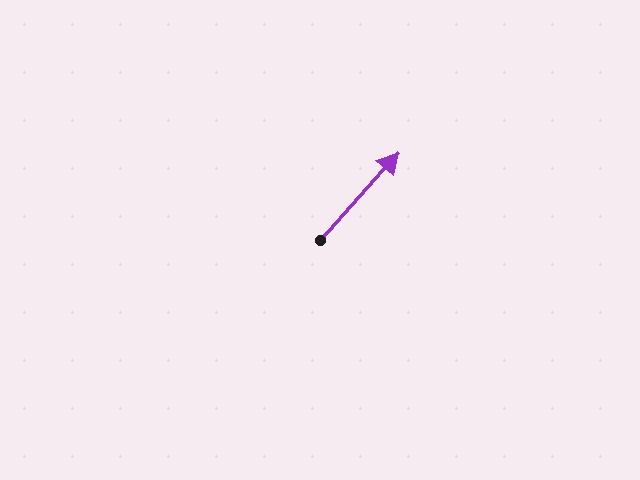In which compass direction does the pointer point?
Northeast.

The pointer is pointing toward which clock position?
Roughly 1 o'clock.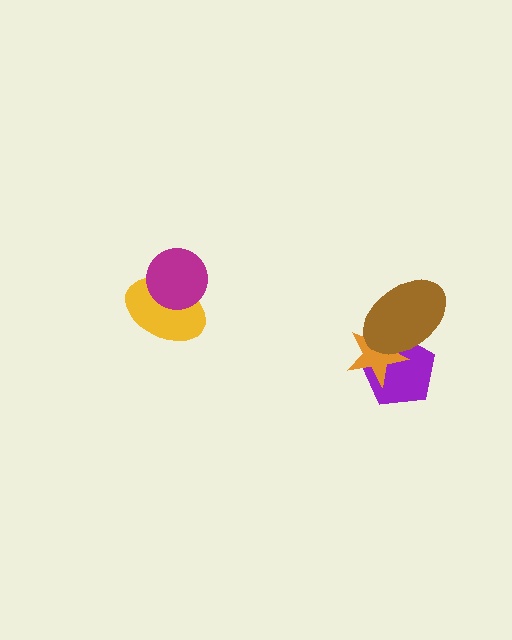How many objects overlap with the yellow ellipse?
1 object overlaps with the yellow ellipse.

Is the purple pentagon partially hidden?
Yes, it is partially covered by another shape.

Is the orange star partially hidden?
Yes, it is partially covered by another shape.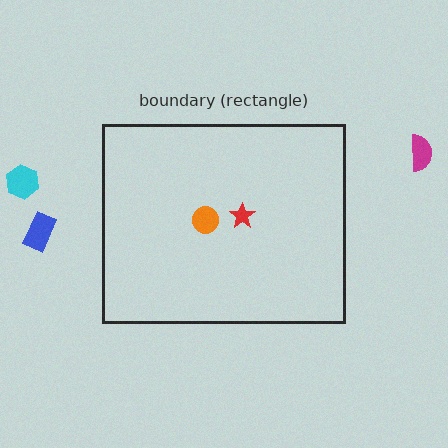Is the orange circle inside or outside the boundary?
Inside.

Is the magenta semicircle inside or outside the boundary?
Outside.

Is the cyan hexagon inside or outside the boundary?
Outside.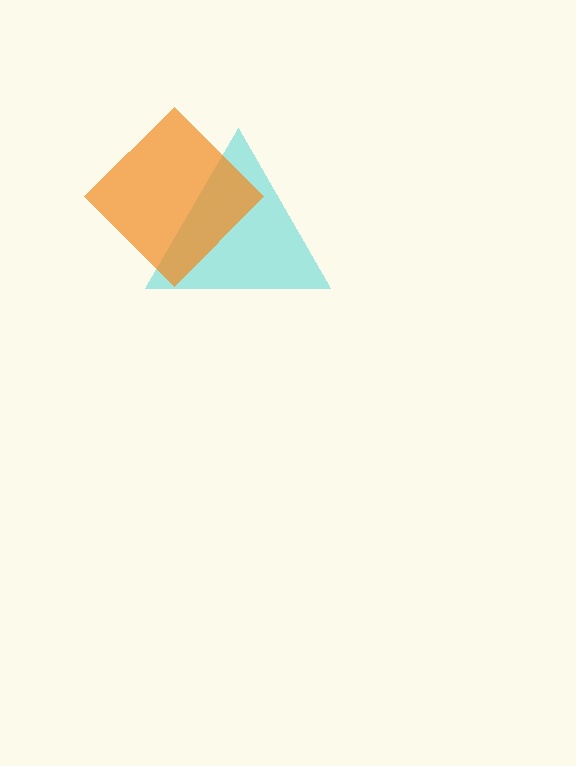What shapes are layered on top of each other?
The layered shapes are: a cyan triangle, an orange diamond.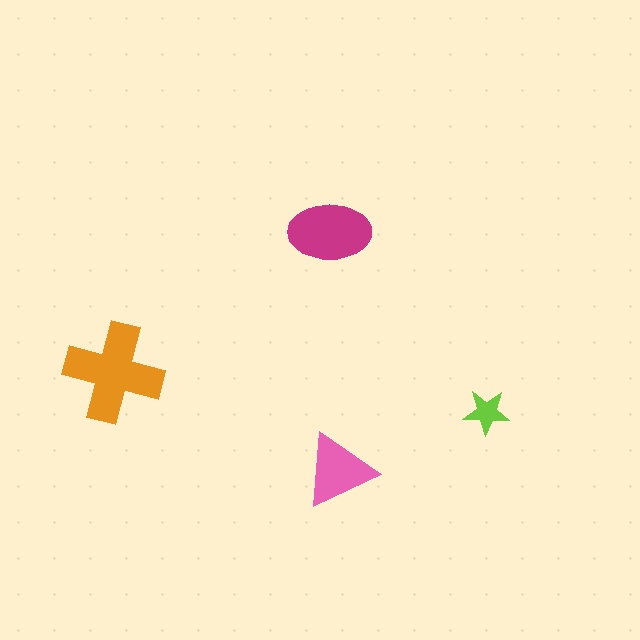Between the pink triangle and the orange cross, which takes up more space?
The orange cross.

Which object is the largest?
The orange cross.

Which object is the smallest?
The lime star.